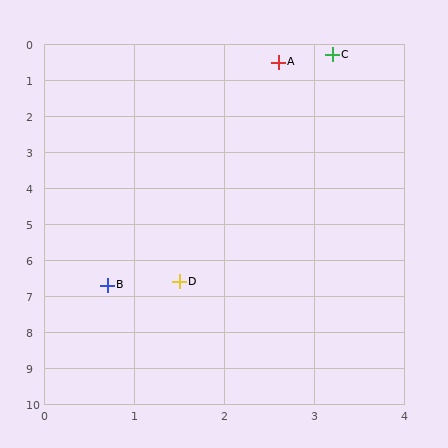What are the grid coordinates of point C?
Point C is at approximately (3.2, 0.3).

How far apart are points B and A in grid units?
Points B and A are about 6.5 grid units apart.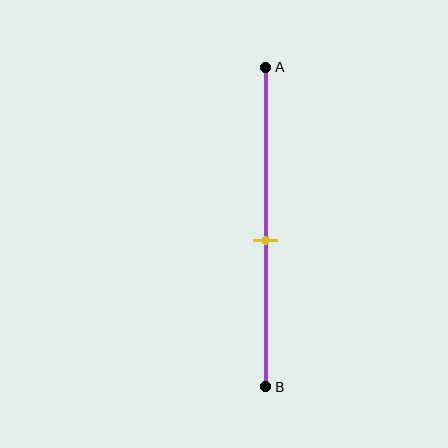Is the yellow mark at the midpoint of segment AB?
No, the mark is at about 55% from A, not at the 50% midpoint.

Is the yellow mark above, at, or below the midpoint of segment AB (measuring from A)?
The yellow mark is below the midpoint of segment AB.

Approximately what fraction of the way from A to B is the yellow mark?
The yellow mark is approximately 55% of the way from A to B.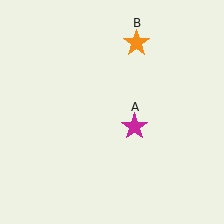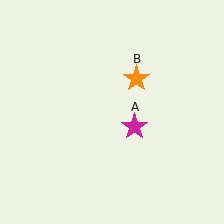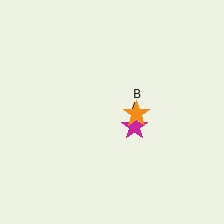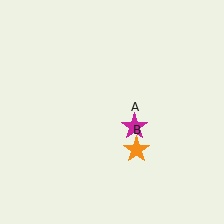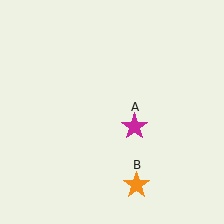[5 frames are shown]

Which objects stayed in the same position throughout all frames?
Magenta star (object A) remained stationary.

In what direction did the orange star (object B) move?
The orange star (object B) moved down.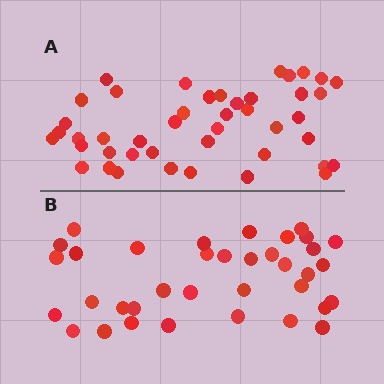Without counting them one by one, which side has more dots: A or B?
Region A (the top region) has more dots.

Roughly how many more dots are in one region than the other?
Region A has roughly 8 or so more dots than region B.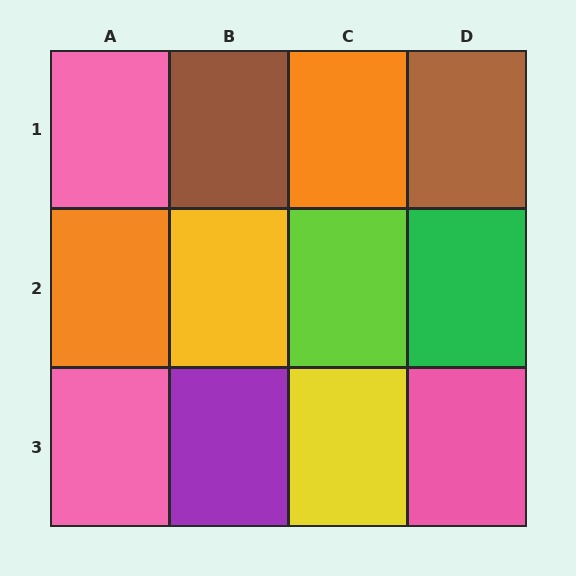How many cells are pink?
3 cells are pink.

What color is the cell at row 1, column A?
Pink.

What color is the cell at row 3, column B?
Purple.